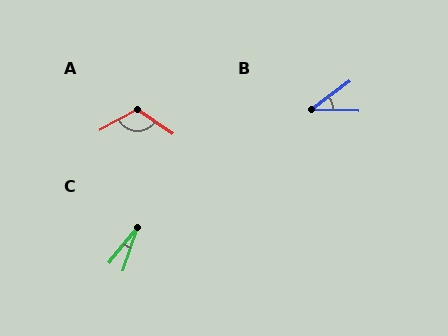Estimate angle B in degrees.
Approximately 38 degrees.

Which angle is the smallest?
C, at approximately 20 degrees.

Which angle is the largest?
A, at approximately 117 degrees.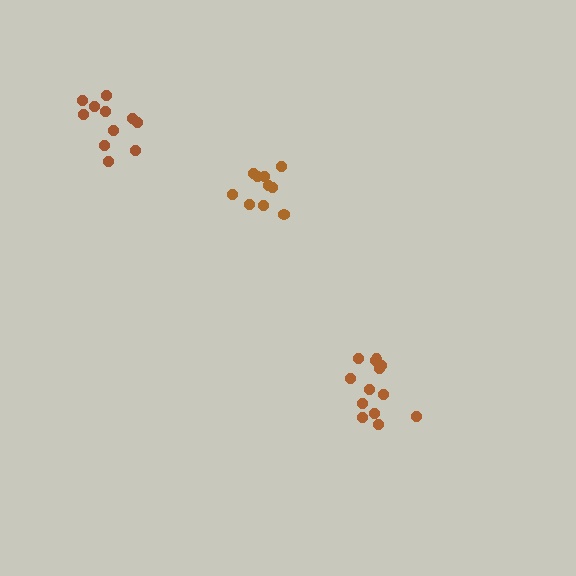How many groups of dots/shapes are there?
There are 3 groups.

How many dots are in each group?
Group 1: 13 dots, Group 2: 10 dots, Group 3: 11 dots (34 total).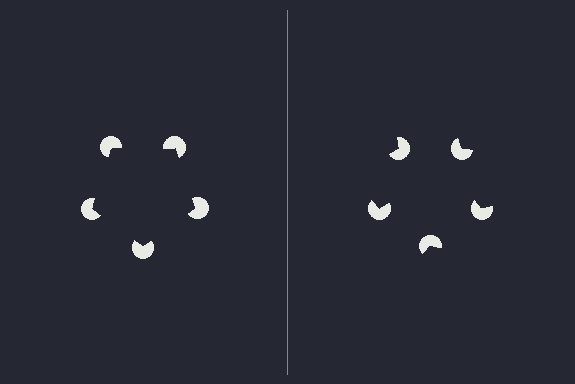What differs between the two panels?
The pac-man discs are positioned identically on both sides; only the wedge orientations differ. On the left they align to a pentagon; on the right they are misaligned.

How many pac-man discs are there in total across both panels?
10 — 5 on each side.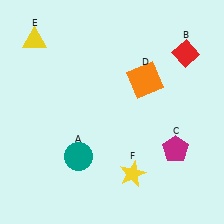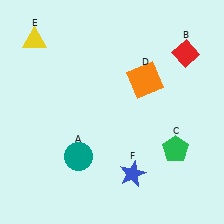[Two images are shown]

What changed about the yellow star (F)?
In Image 1, F is yellow. In Image 2, it changed to blue.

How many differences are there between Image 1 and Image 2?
There are 2 differences between the two images.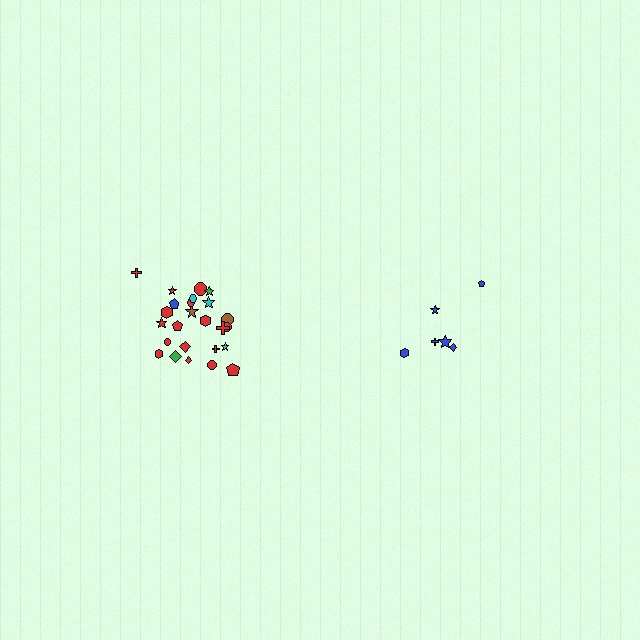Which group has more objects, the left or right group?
The left group.